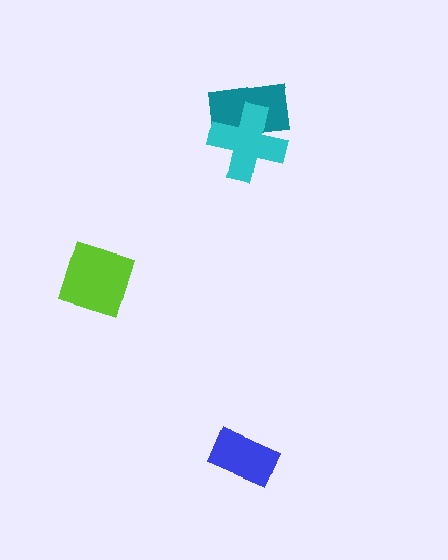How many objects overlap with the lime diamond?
0 objects overlap with the lime diamond.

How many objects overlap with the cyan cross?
1 object overlaps with the cyan cross.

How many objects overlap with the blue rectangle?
0 objects overlap with the blue rectangle.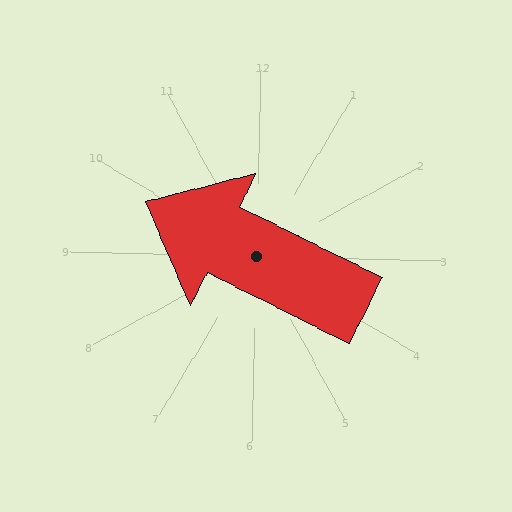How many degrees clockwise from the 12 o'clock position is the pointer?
Approximately 295 degrees.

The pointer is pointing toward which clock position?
Roughly 10 o'clock.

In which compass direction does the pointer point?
Northwest.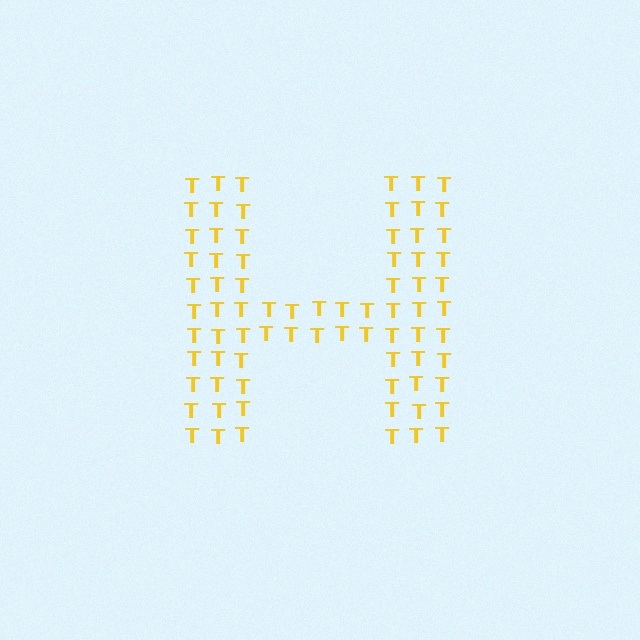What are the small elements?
The small elements are letter T's.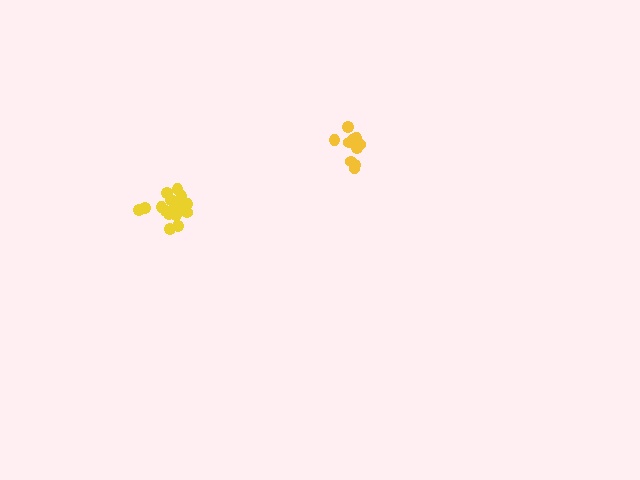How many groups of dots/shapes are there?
There are 2 groups.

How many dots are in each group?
Group 1: 17 dots, Group 2: 13 dots (30 total).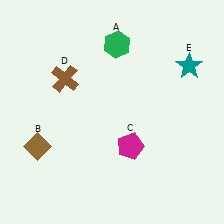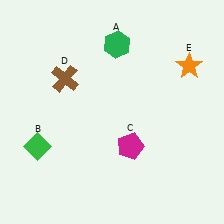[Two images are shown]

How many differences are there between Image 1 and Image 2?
There are 2 differences between the two images.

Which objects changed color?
B changed from brown to green. E changed from teal to orange.